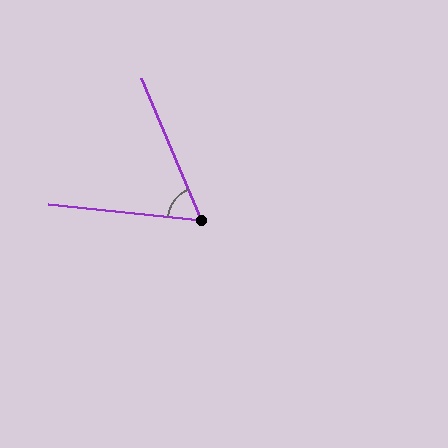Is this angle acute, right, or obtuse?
It is acute.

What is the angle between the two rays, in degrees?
Approximately 61 degrees.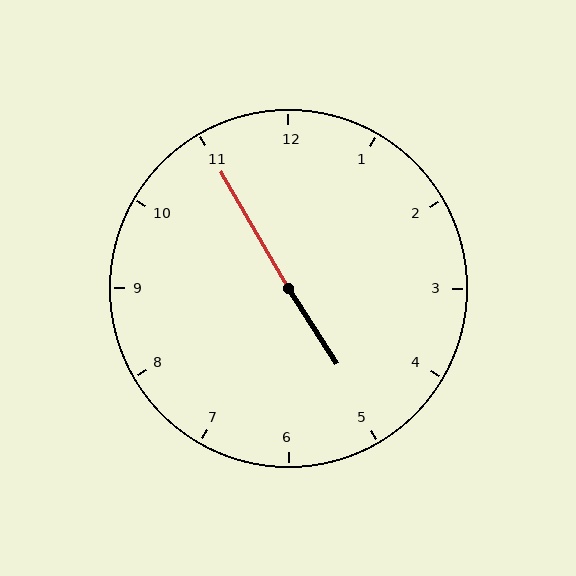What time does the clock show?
4:55.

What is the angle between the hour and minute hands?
Approximately 178 degrees.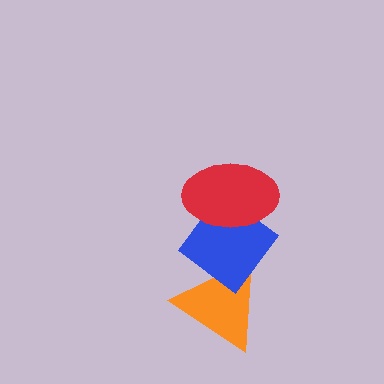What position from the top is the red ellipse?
The red ellipse is 1st from the top.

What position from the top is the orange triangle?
The orange triangle is 3rd from the top.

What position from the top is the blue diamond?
The blue diamond is 2nd from the top.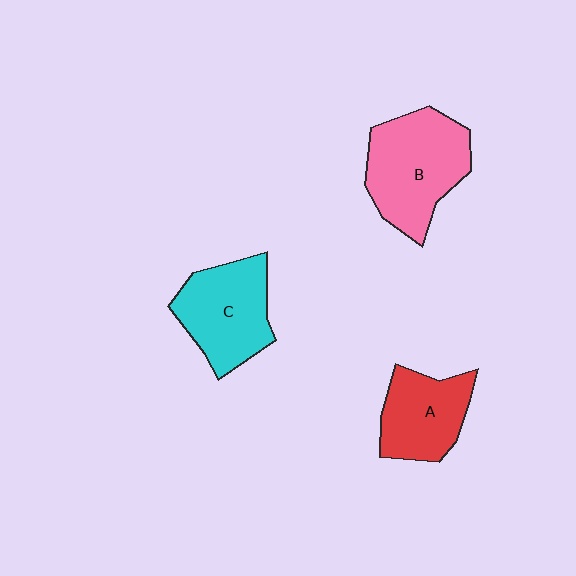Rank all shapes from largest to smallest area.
From largest to smallest: B (pink), C (cyan), A (red).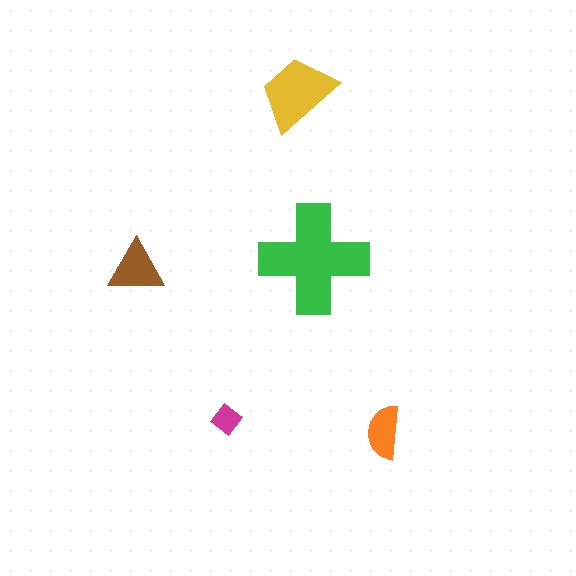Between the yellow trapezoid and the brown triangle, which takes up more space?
The yellow trapezoid.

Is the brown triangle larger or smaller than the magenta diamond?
Larger.